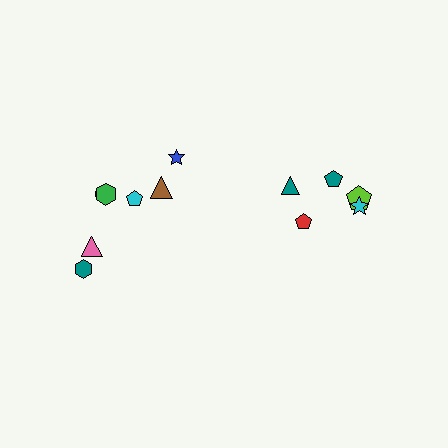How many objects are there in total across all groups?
There are 12 objects.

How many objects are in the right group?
There are 5 objects.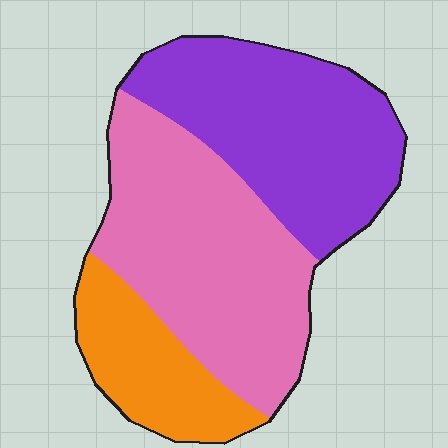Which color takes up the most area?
Pink, at roughly 45%.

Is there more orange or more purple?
Purple.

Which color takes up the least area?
Orange, at roughly 20%.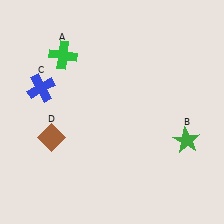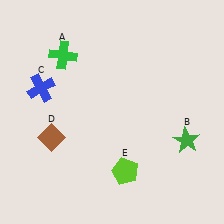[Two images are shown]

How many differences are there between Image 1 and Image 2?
There is 1 difference between the two images.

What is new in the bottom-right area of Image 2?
A lime pentagon (E) was added in the bottom-right area of Image 2.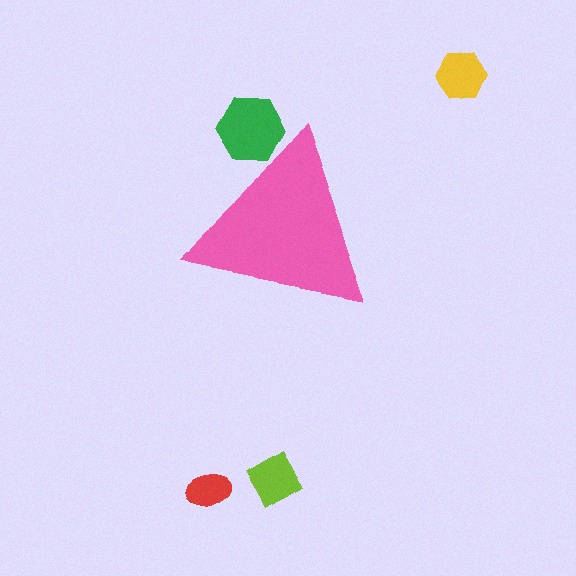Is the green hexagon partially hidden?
Yes, the green hexagon is partially hidden behind the pink triangle.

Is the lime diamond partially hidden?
No, the lime diamond is fully visible.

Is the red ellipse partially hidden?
No, the red ellipse is fully visible.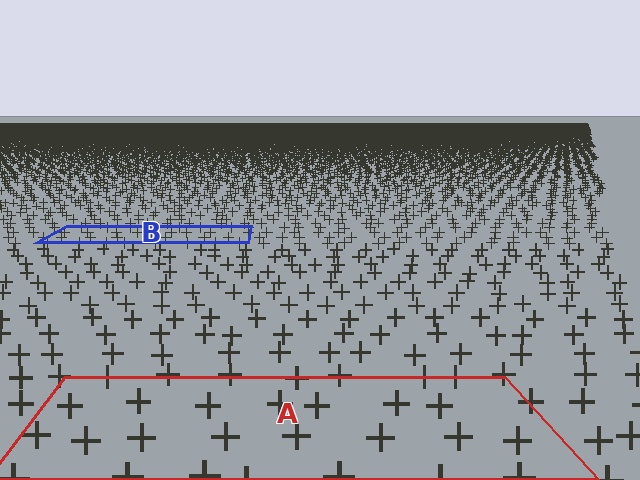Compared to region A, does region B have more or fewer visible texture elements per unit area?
Region B has more texture elements per unit area — they are packed more densely because it is farther away.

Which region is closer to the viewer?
Region A is closer. The texture elements there are larger and more spread out.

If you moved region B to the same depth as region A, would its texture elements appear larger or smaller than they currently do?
They would appear larger. At a closer depth, the same texture elements are projected at a bigger on-screen size.